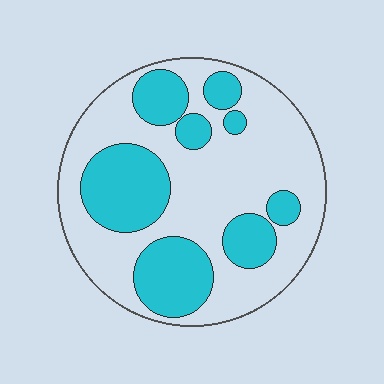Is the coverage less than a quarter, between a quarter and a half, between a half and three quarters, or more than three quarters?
Between a quarter and a half.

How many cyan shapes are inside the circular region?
8.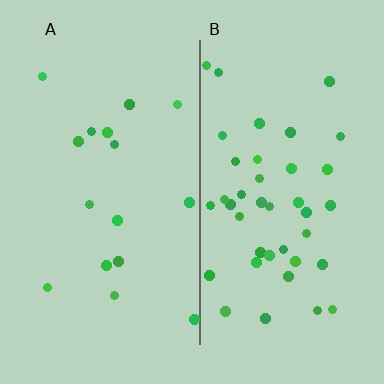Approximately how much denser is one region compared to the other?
Approximately 2.6× — region B over region A.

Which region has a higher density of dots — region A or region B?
B (the right).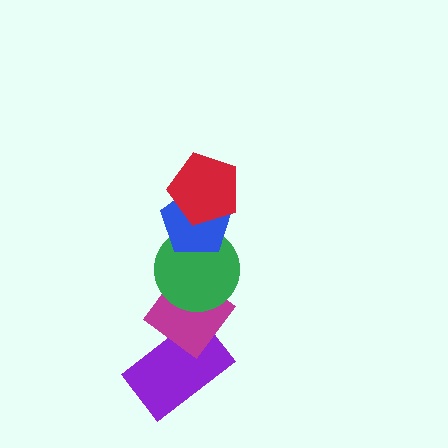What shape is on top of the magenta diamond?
The green circle is on top of the magenta diamond.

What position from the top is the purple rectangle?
The purple rectangle is 5th from the top.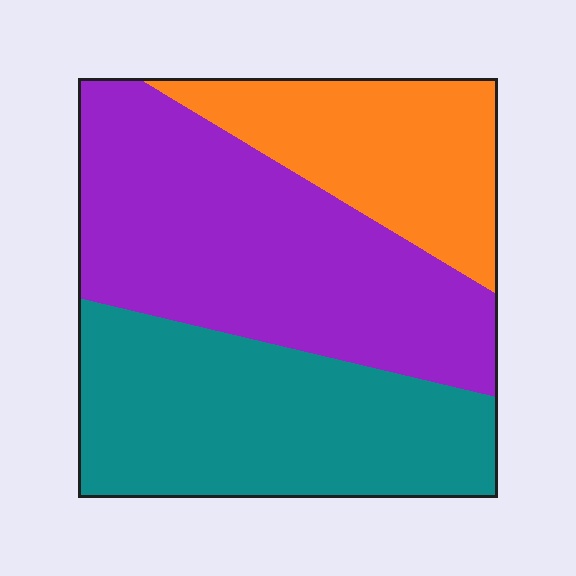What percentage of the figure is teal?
Teal takes up about three eighths (3/8) of the figure.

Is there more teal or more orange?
Teal.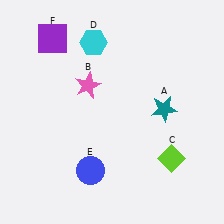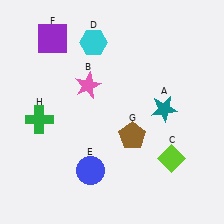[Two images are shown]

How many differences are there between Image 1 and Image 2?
There are 2 differences between the two images.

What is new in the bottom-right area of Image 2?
A brown pentagon (G) was added in the bottom-right area of Image 2.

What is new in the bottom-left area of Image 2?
A green cross (H) was added in the bottom-left area of Image 2.